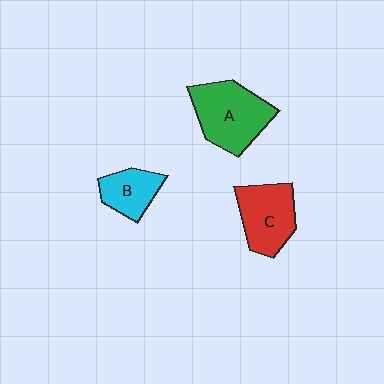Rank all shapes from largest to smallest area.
From largest to smallest: A (green), C (red), B (cyan).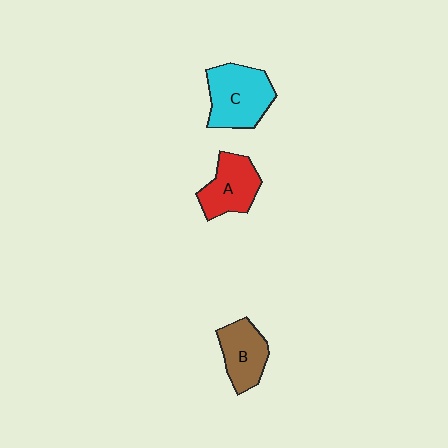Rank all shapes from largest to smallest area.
From largest to smallest: C (cyan), A (red), B (brown).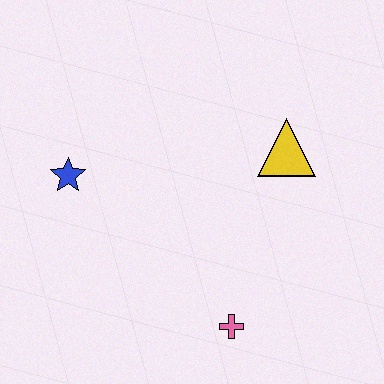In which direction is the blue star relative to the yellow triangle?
The blue star is to the left of the yellow triangle.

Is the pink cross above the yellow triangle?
No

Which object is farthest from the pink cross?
The blue star is farthest from the pink cross.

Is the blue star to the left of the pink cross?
Yes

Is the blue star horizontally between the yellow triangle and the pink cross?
No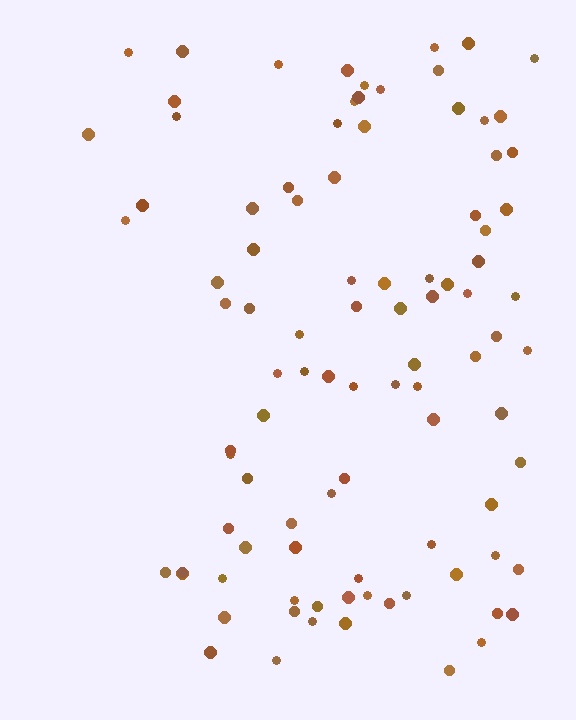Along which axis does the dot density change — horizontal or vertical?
Horizontal.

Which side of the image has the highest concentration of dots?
The right.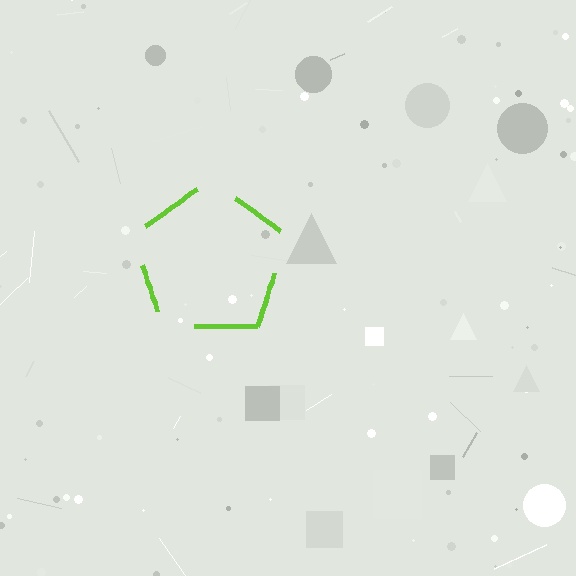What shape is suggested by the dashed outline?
The dashed outline suggests a pentagon.